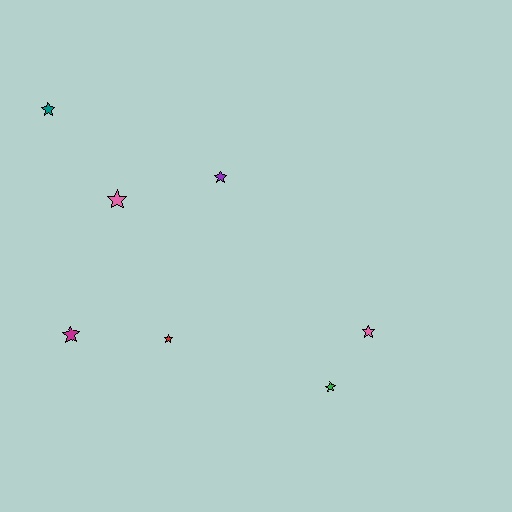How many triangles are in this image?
There are no triangles.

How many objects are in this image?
There are 7 objects.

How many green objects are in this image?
There is 1 green object.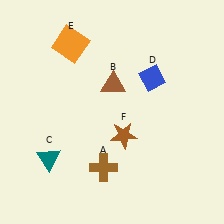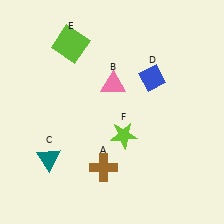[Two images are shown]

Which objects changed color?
B changed from brown to pink. E changed from orange to lime. F changed from brown to lime.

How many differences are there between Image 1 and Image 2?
There are 3 differences between the two images.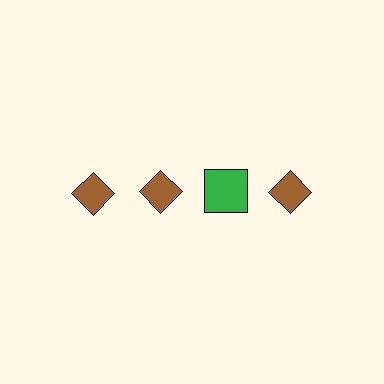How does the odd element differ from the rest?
It differs in both color (green instead of brown) and shape (square instead of diamond).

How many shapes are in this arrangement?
There are 4 shapes arranged in a grid pattern.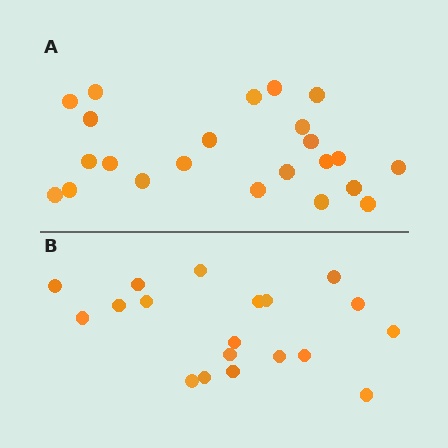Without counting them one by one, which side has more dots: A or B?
Region A (the top region) has more dots.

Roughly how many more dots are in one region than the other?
Region A has about 4 more dots than region B.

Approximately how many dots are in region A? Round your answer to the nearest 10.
About 20 dots. (The exact count is 23, which rounds to 20.)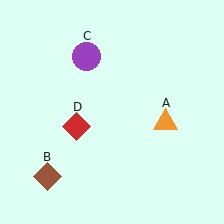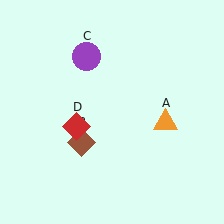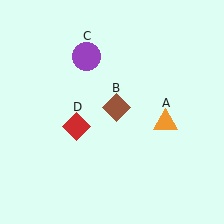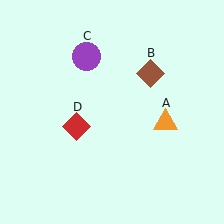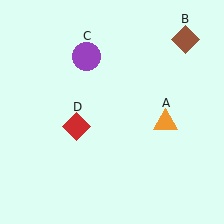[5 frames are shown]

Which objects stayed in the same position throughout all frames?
Orange triangle (object A) and purple circle (object C) and red diamond (object D) remained stationary.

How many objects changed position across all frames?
1 object changed position: brown diamond (object B).